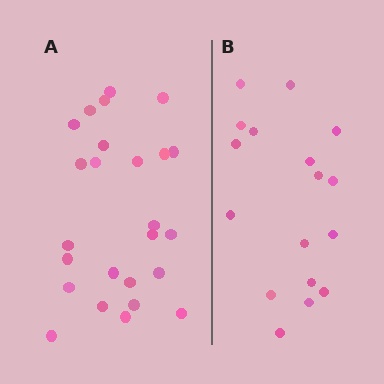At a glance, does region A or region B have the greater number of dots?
Region A (the left region) has more dots.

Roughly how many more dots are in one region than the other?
Region A has roughly 8 or so more dots than region B.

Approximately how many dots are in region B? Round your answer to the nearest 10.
About 20 dots. (The exact count is 17, which rounds to 20.)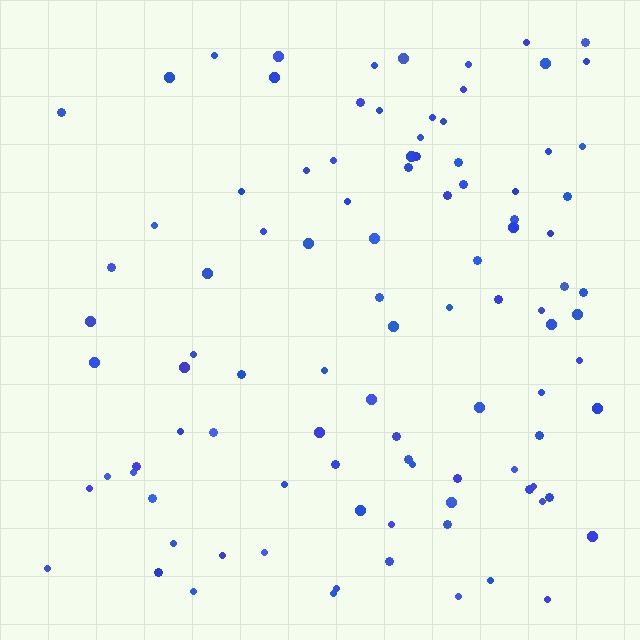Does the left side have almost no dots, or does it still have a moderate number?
Still a moderate number, just noticeably fewer than the right.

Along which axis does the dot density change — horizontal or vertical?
Horizontal.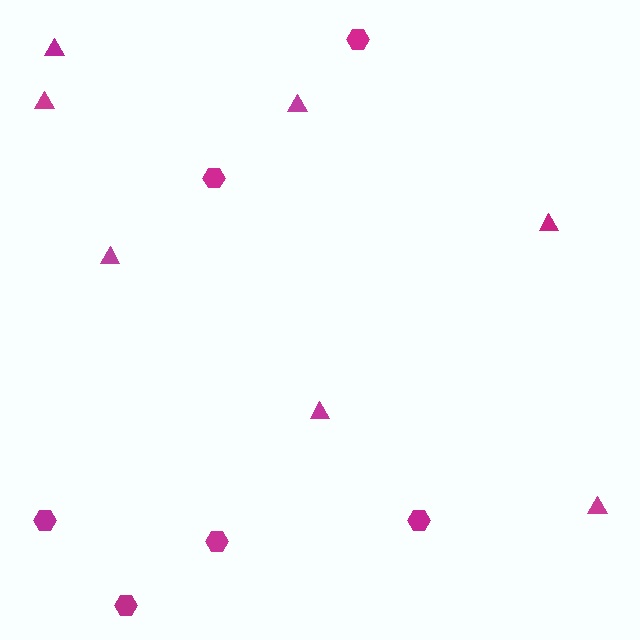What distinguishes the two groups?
There are 2 groups: one group of hexagons (6) and one group of triangles (7).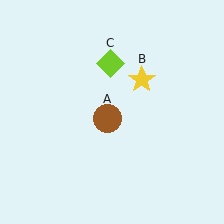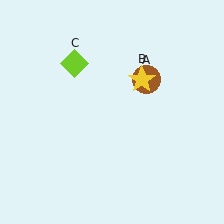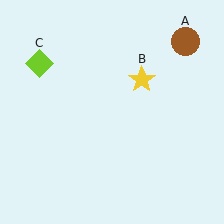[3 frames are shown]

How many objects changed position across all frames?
2 objects changed position: brown circle (object A), lime diamond (object C).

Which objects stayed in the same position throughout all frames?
Yellow star (object B) remained stationary.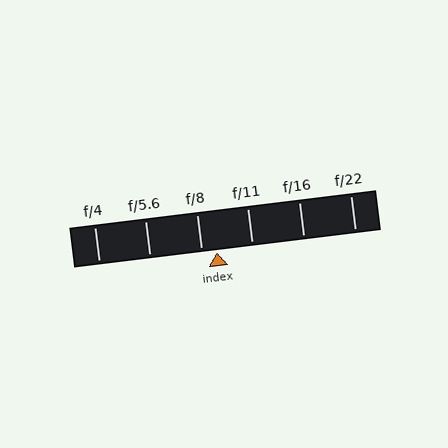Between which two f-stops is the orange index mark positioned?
The index mark is between f/8 and f/11.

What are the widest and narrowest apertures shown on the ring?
The widest aperture shown is f/4 and the narrowest is f/22.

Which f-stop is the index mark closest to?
The index mark is closest to f/8.